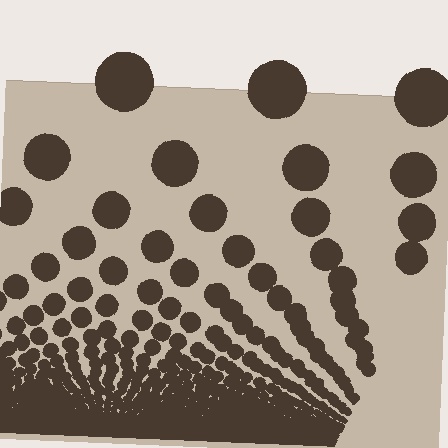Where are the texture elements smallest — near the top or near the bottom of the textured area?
Near the bottom.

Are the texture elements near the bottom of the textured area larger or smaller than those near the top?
Smaller. The gradient is inverted — elements near the bottom are smaller and denser.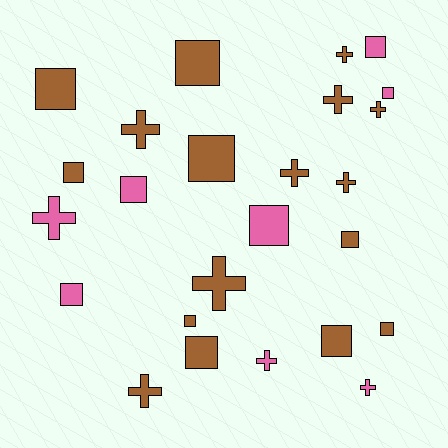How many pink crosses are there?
There are 3 pink crosses.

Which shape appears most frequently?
Square, with 14 objects.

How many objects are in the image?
There are 25 objects.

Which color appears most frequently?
Brown, with 17 objects.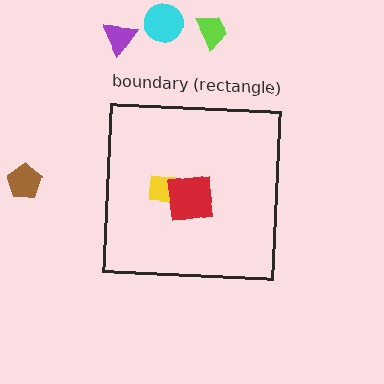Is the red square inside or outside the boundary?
Inside.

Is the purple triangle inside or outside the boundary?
Outside.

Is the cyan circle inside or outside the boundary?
Outside.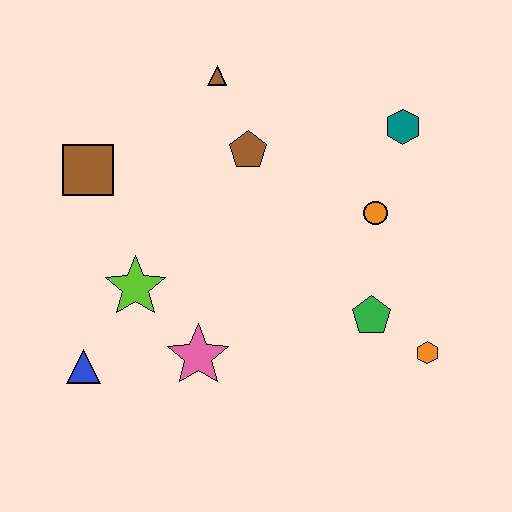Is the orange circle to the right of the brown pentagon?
Yes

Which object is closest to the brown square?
The lime star is closest to the brown square.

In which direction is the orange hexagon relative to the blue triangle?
The orange hexagon is to the right of the blue triangle.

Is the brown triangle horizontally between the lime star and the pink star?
No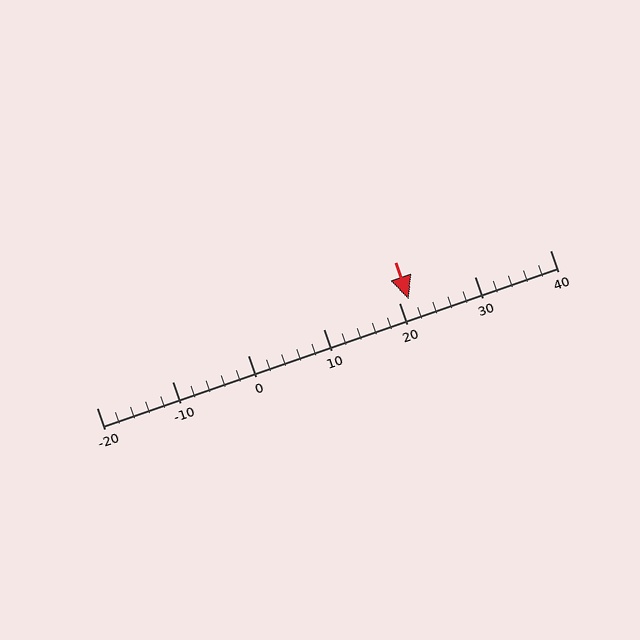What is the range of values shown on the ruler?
The ruler shows values from -20 to 40.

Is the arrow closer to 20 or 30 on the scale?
The arrow is closer to 20.